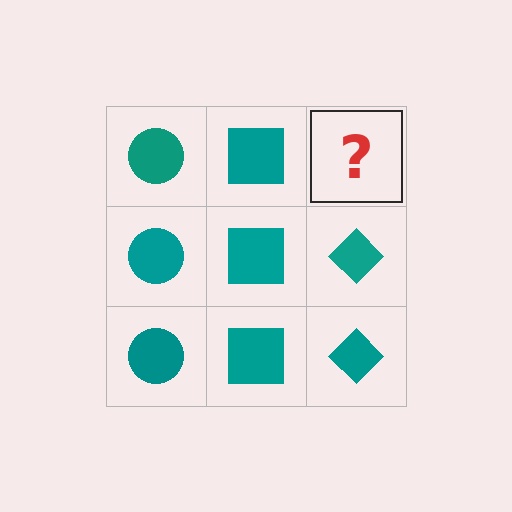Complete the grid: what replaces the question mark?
The question mark should be replaced with a teal diamond.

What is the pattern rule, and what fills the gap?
The rule is that each column has a consistent shape. The gap should be filled with a teal diamond.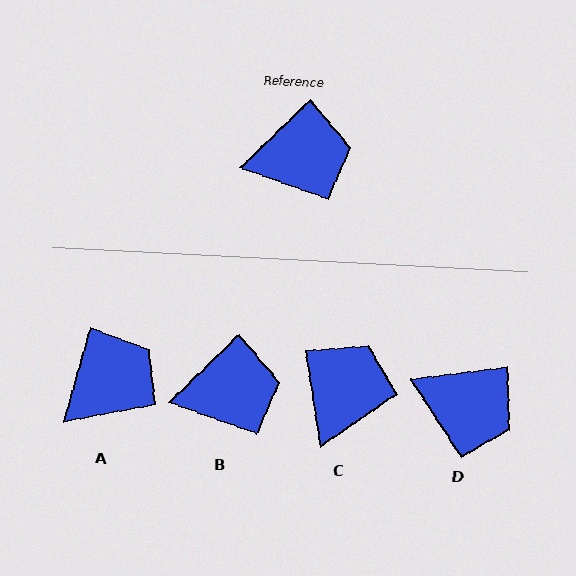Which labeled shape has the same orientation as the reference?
B.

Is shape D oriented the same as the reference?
No, it is off by about 37 degrees.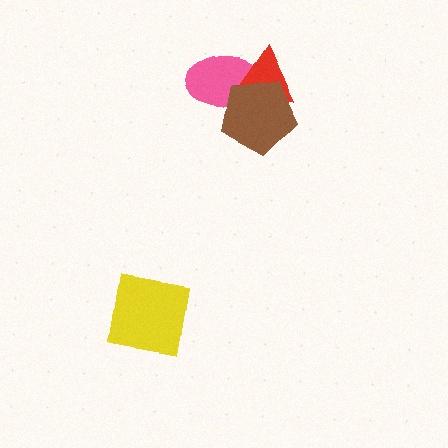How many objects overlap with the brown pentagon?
2 objects overlap with the brown pentagon.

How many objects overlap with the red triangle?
2 objects overlap with the red triangle.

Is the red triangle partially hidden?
Yes, it is partially covered by another shape.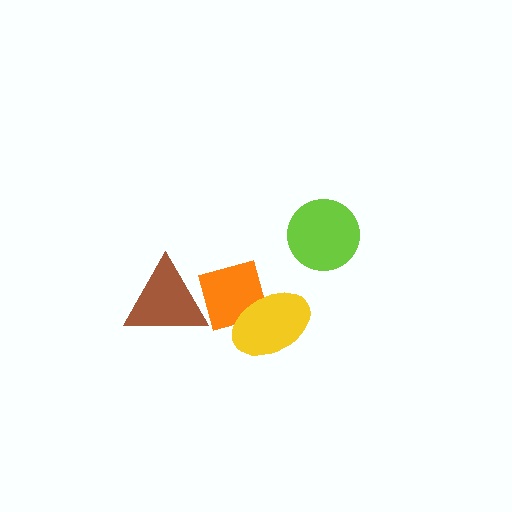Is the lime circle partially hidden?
No, no other shape covers it.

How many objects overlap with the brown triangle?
1 object overlaps with the brown triangle.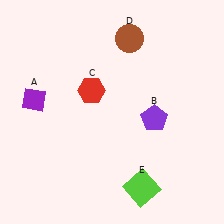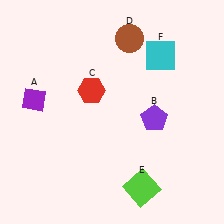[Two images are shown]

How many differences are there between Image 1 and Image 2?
There is 1 difference between the two images.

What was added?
A cyan square (F) was added in Image 2.